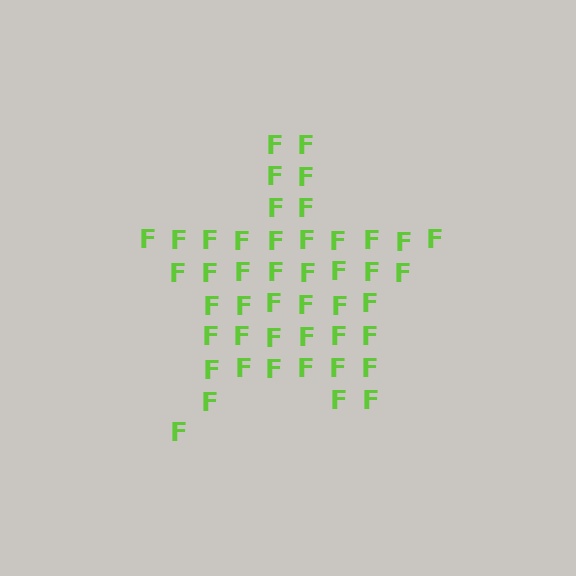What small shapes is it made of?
It is made of small letter F's.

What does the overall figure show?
The overall figure shows a star.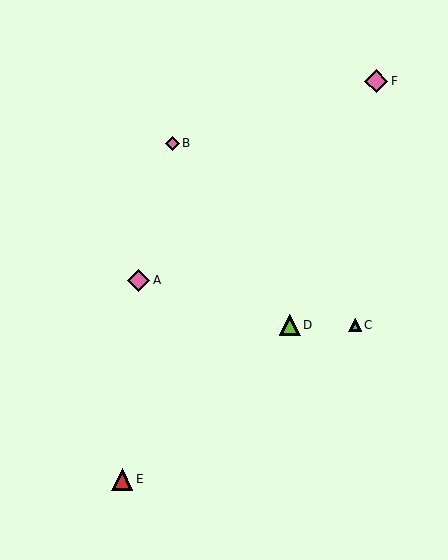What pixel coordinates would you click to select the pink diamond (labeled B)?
Click at (173, 144) to select the pink diamond B.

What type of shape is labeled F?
Shape F is a pink diamond.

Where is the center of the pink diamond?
The center of the pink diamond is at (173, 144).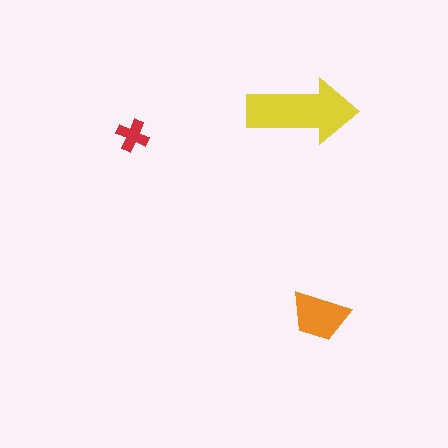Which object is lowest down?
The orange trapezoid is bottommost.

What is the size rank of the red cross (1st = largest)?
3rd.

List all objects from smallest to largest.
The red cross, the orange trapezoid, the yellow arrow.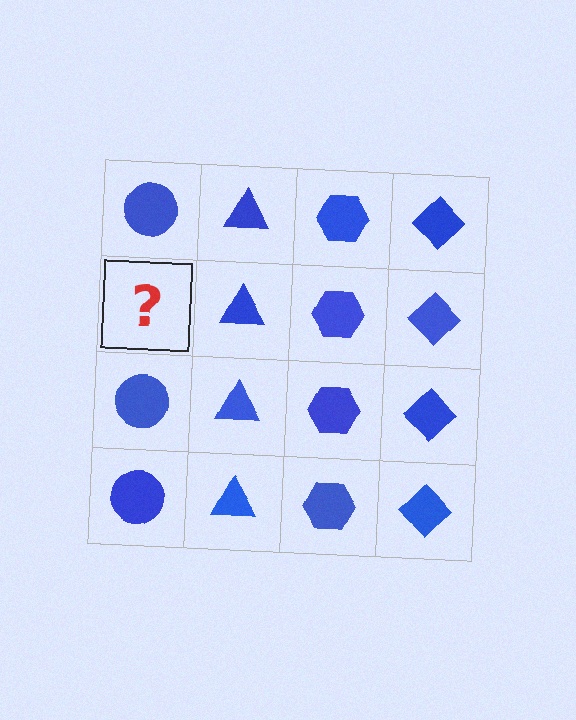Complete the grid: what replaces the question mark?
The question mark should be replaced with a blue circle.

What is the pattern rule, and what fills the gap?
The rule is that each column has a consistent shape. The gap should be filled with a blue circle.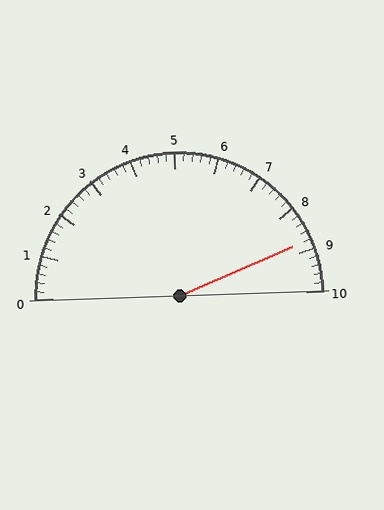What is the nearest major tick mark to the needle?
The nearest major tick mark is 9.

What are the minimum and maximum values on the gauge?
The gauge ranges from 0 to 10.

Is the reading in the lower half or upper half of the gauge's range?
The reading is in the upper half of the range (0 to 10).